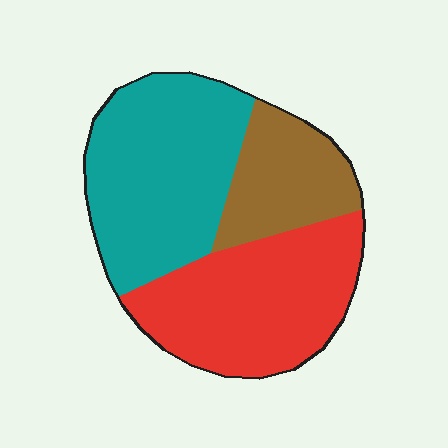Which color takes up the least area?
Brown, at roughly 20%.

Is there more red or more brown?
Red.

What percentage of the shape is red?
Red covers 39% of the shape.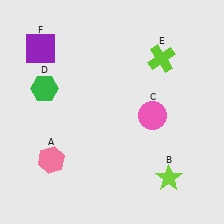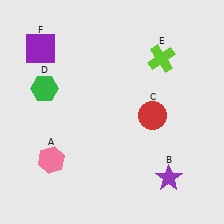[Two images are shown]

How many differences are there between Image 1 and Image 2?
There are 2 differences between the two images.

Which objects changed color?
B changed from lime to purple. C changed from pink to red.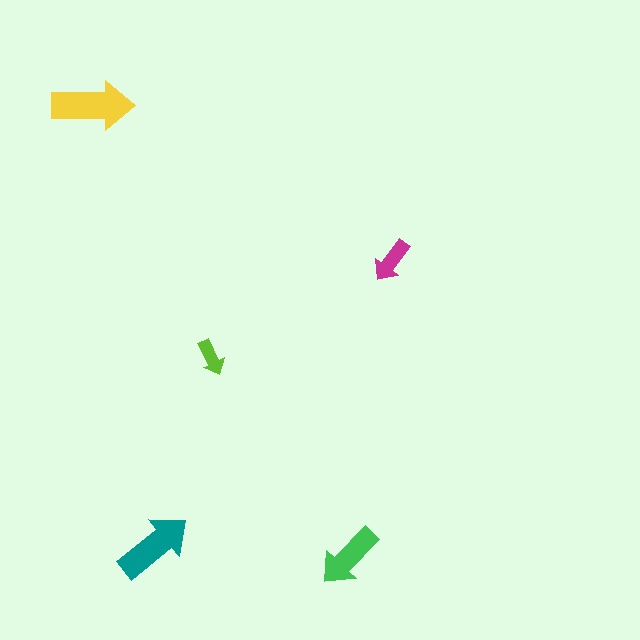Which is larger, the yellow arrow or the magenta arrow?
The yellow one.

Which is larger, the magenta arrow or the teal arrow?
The teal one.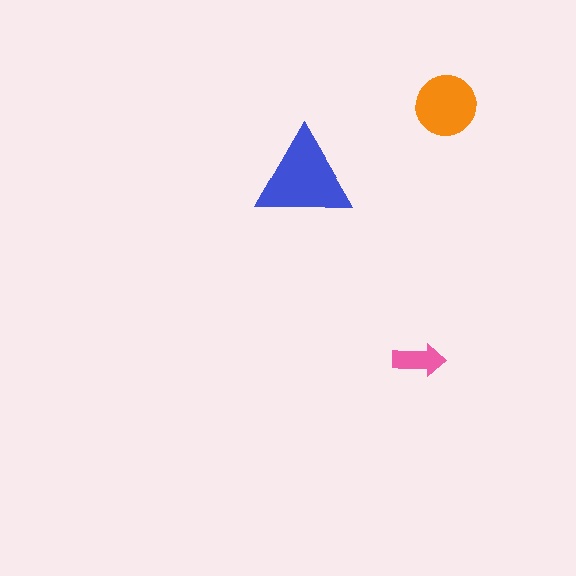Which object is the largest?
The blue triangle.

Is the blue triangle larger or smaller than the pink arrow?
Larger.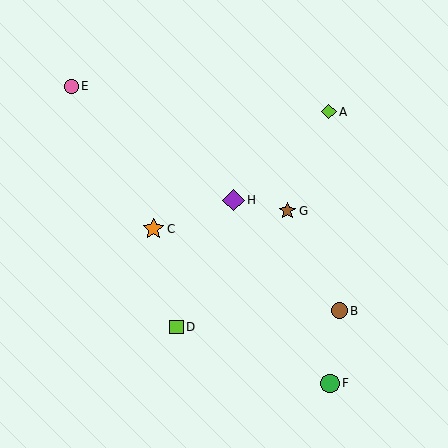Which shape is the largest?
The purple diamond (labeled H) is the largest.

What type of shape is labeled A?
Shape A is a lime diamond.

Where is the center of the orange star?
The center of the orange star is at (153, 229).